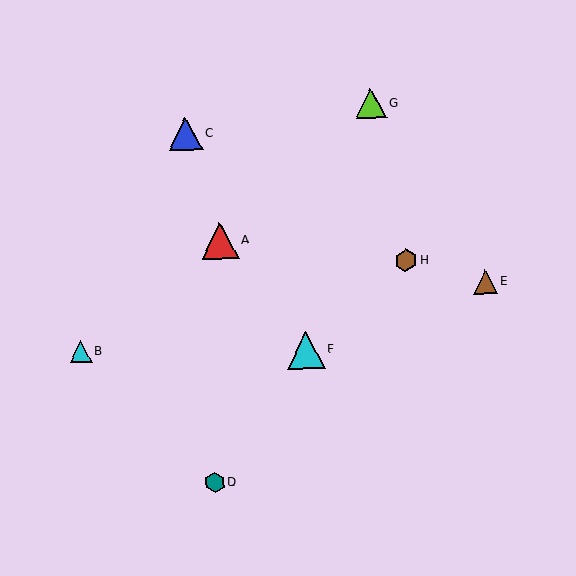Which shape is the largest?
The cyan triangle (labeled F) is the largest.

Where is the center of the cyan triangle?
The center of the cyan triangle is at (81, 352).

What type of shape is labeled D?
Shape D is a teal hexagon.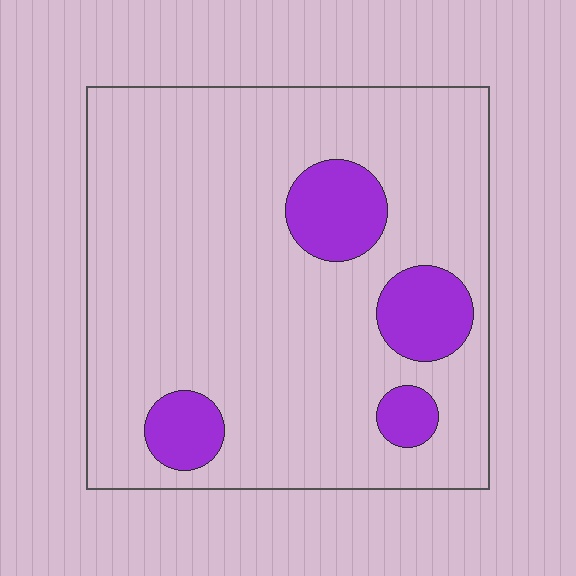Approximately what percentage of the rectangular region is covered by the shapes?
Approximately 15%.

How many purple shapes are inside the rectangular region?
4.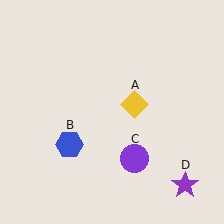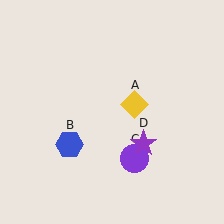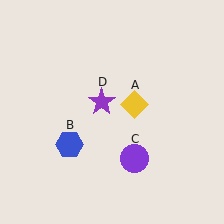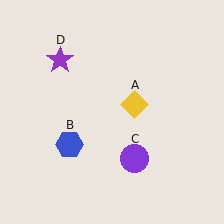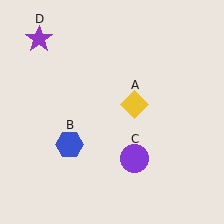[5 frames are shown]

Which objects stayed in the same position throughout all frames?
Yellow diamond (object A) and blue hexagon (object B) and purple circle (object C) remained stationary.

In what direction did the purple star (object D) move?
The purple star (object D) moved up and to the left.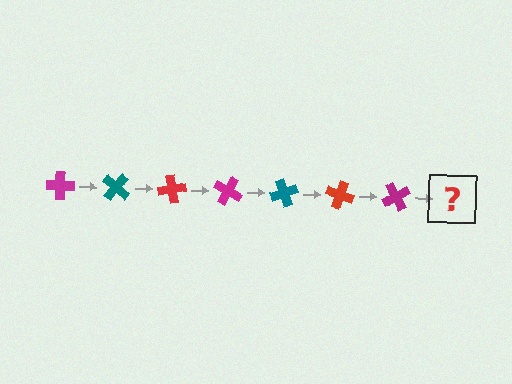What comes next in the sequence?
The next element should be a teal cross, rotated 280 degrees from the start.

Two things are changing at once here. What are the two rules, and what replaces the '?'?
The two rules are that it rotates 40 degrees each step and the color cycles through magenta, teal, and red. The '?' should be a teal cross, rotated 280 degrees from the start.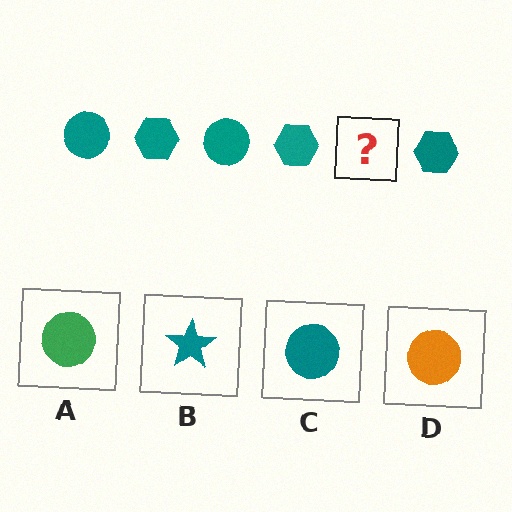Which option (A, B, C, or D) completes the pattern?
C.